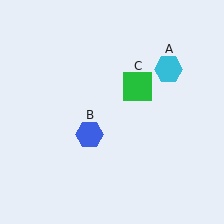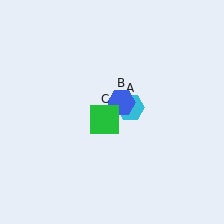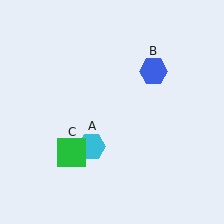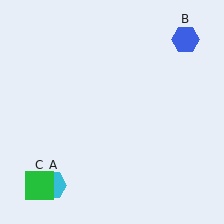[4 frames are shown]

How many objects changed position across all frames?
3 objects changed position: cyan hexagon (object A), blue hexagon (object B), green square (object C).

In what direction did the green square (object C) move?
The green square (object C) moved down and to the left.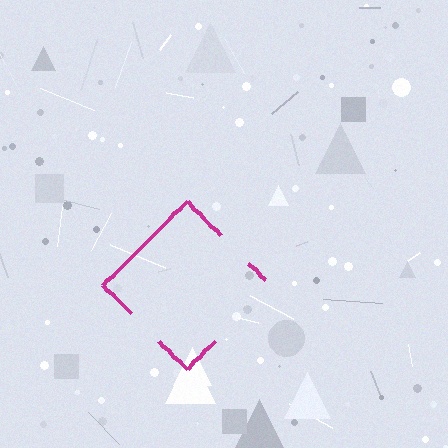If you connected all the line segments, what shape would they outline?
They would outline a diamond.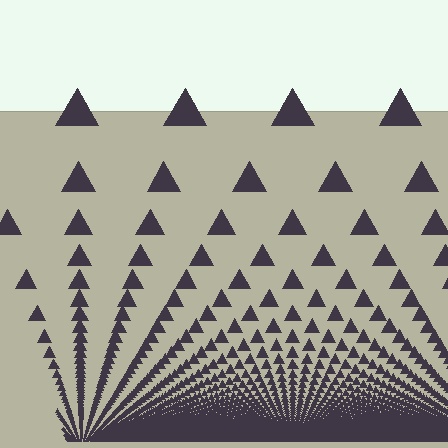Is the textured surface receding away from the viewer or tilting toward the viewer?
The surface appears to tilt toward the viewer. Texture elements get larger and sparser toward the top.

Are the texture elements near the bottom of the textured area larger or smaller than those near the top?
Smaller. The gradient is inverted — elements near the bottom are smaller and denser.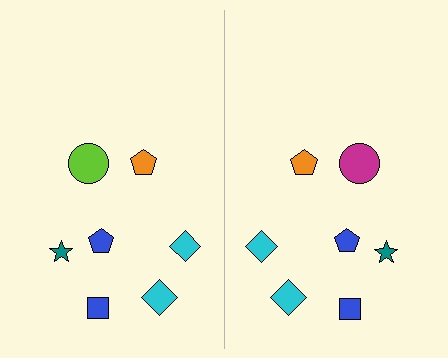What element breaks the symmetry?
The magenta circle on the right side breaks the symmetry — its mirror counterpart is lime.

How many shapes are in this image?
There are 14 shapes in this image.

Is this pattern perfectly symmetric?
No, the pattern is not perfectly symmetric. The magenta circle on the right side breaks the symmetry — its mirror counterpart is lime.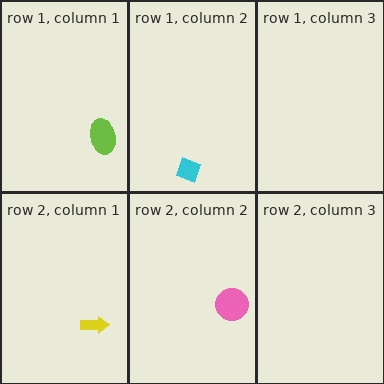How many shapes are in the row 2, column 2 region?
1.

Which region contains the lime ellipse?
The row 1, column 1 region.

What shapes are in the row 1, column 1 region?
The lime ellipse.